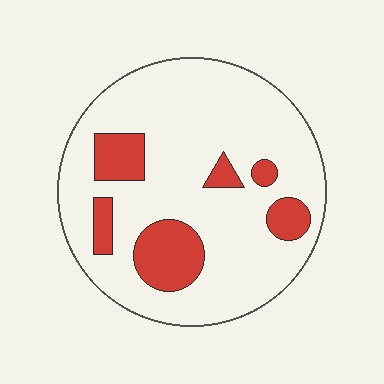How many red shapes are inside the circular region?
6.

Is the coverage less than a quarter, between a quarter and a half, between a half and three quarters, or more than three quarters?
Less than a quarter.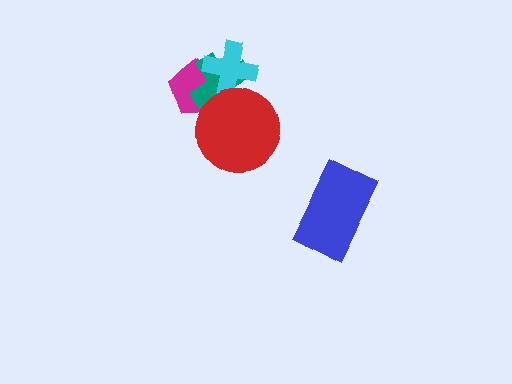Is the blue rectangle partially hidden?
No, no other shape covers it.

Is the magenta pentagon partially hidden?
Yes, it is partially covered by another shape.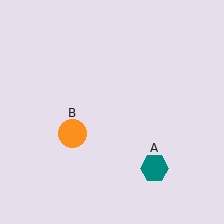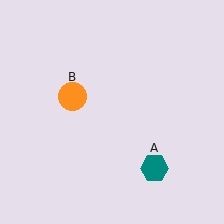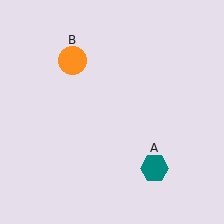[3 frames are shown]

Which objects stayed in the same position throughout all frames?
Teal hexagon (object A) remained stationary.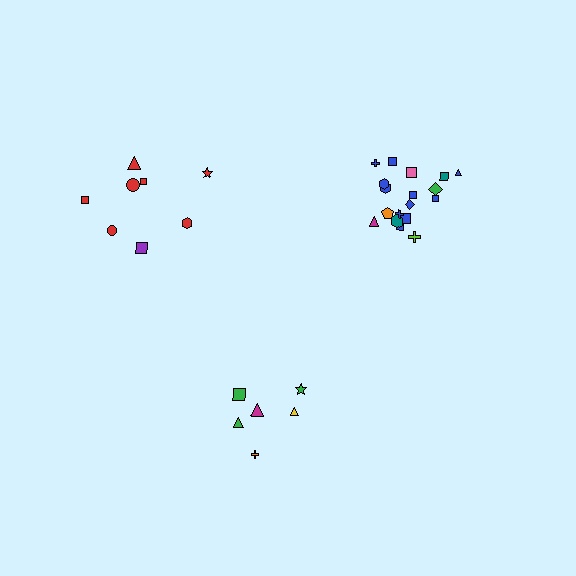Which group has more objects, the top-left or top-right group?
The top-right group.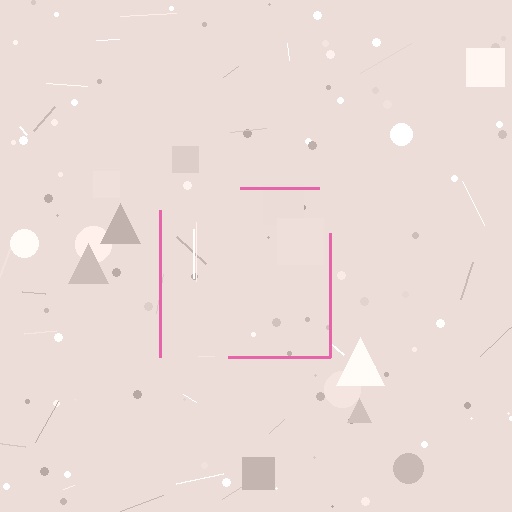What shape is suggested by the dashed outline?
The dashed outline suggests a square.